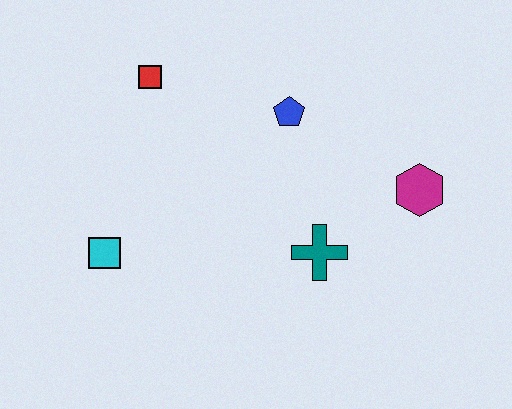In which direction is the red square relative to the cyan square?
The red square is above the cyan square.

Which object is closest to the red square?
The blue pentagon is closest to the red square.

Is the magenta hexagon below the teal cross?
No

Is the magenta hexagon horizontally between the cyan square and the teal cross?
No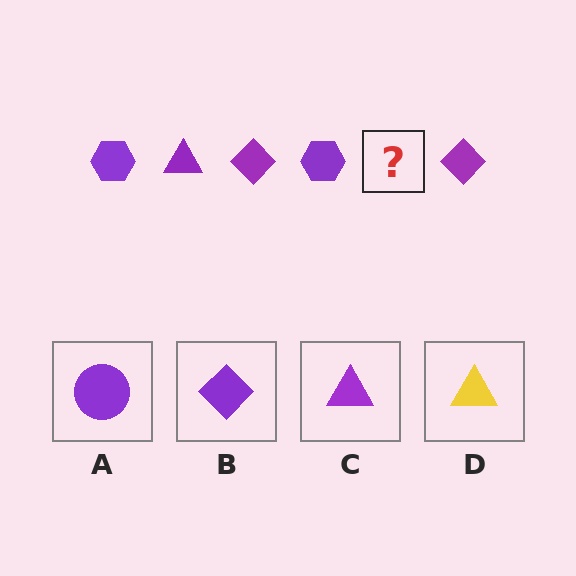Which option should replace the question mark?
Option C.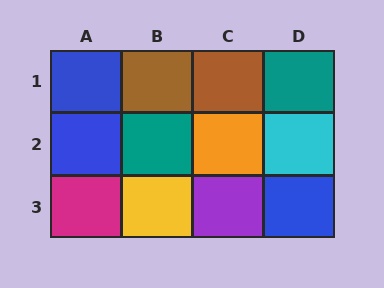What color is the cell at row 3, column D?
Blue.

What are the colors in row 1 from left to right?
Blue, brown, brown, teal.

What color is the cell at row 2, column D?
Cyan.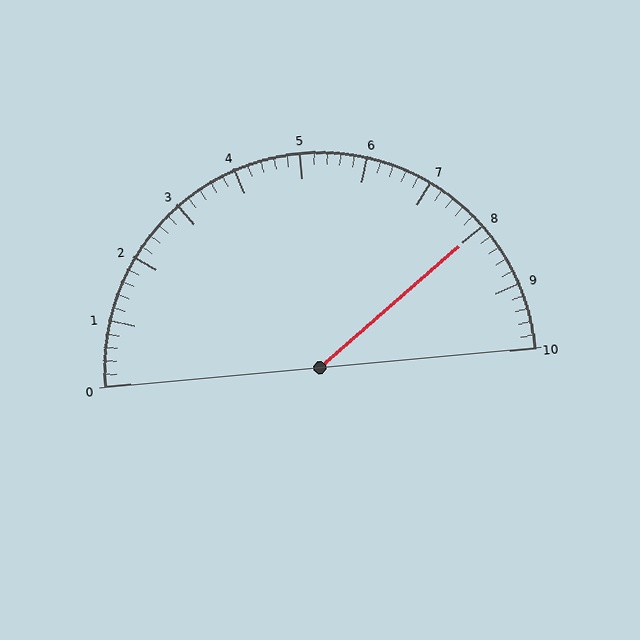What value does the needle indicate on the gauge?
The needle indicates approximately 8.0.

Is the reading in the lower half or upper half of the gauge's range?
The reading is in the upper half of the range (0 to 10).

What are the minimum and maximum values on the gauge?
The gauge ranges from 0 to 10.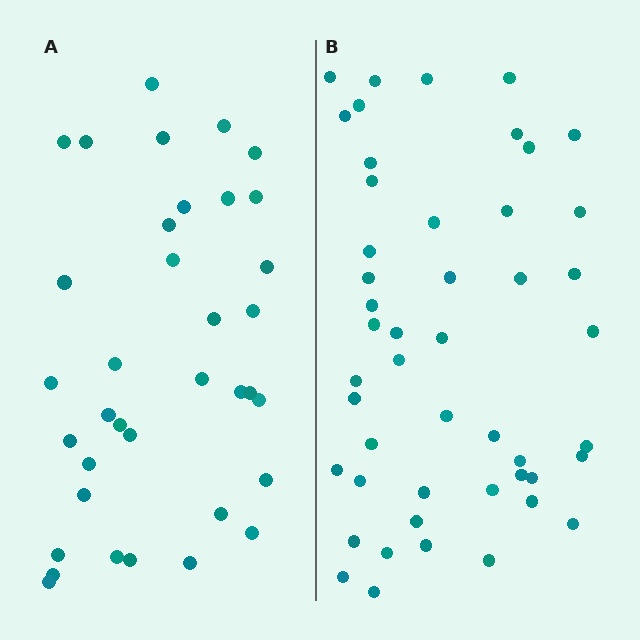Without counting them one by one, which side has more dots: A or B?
Region B (the right region) has more dots.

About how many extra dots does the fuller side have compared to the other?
Region B has roughly 12 or so more dots than region A.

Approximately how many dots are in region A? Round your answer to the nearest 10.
About 40 dots. (The exact count is 36, which rounds to 40.)